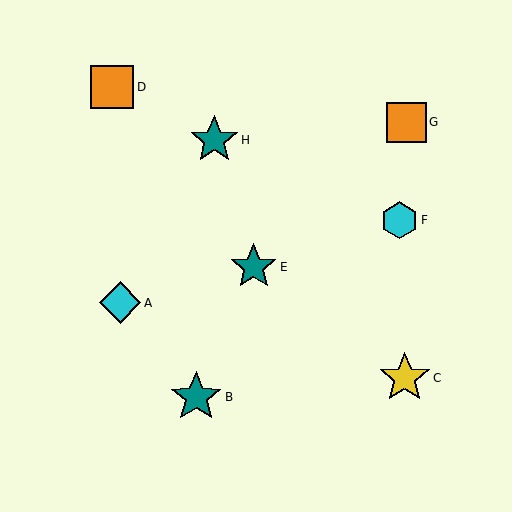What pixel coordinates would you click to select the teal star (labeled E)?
Click at (254, 267) to select the teal star E.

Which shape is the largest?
The teal star (labeled B) is the largest.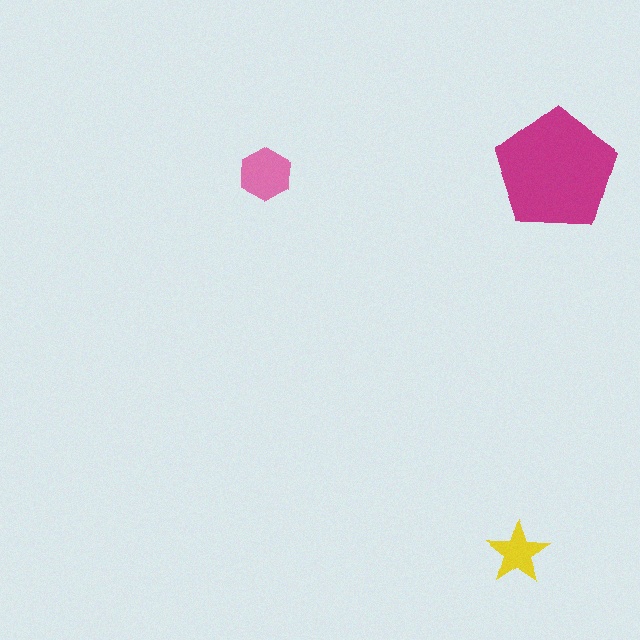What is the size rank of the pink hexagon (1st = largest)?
2nd.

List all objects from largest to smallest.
The magenta pentagon, the pink hexagon, the yellow star.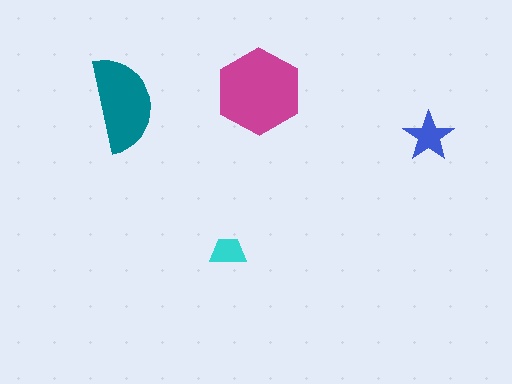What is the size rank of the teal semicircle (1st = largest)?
2nd.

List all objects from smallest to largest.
The cyan trapezoid, the blue star, the teal semicircle, the magenta hexagon.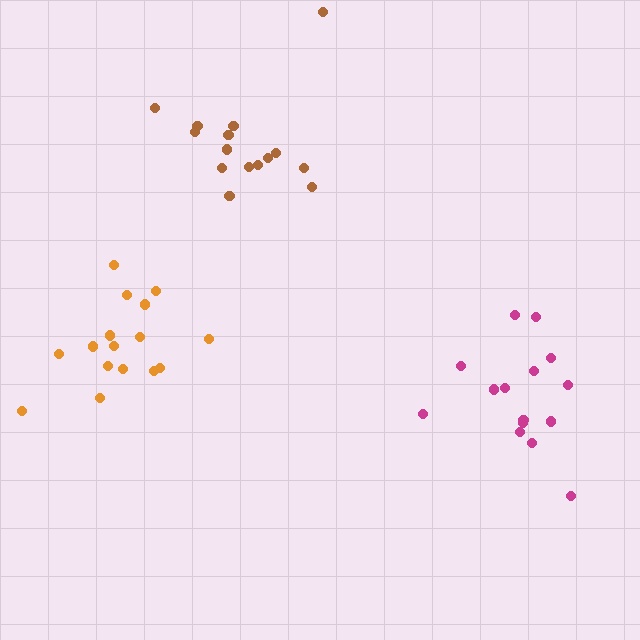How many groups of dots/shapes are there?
There are 3 groups.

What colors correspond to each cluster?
The clusters are colored: magenta, orange, brown.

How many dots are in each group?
Group 1: 15 dots, Group 2: 16 dots, Group 3: 15 dots (46 total).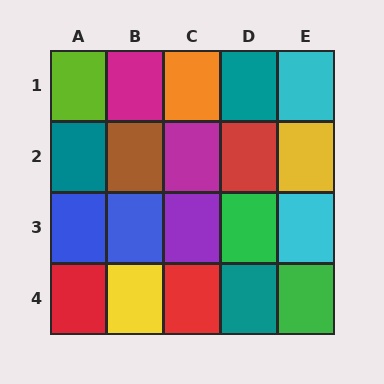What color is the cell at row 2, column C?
Magenta.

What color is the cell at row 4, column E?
Green.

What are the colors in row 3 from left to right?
Blue, blue, purple, green, cyan.